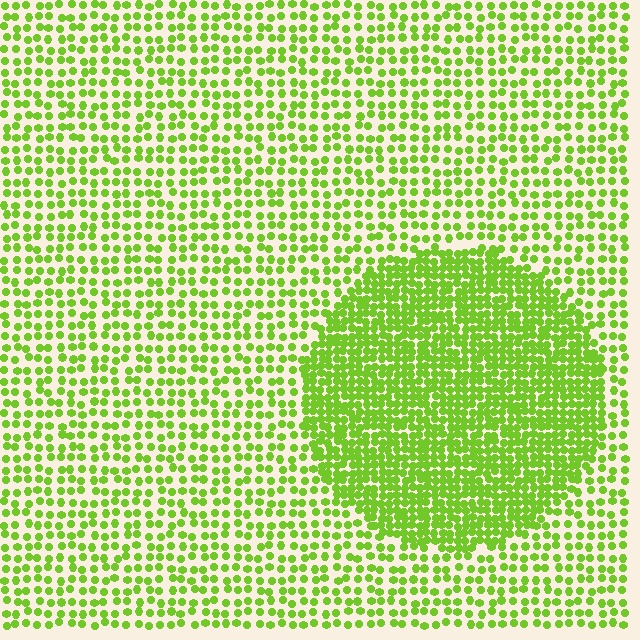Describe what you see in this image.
The image contains small lime elements arranged at two different densities. A circle-shaped region is visible where the elements are more densely packed than the surrounding area.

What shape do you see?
I see a circle.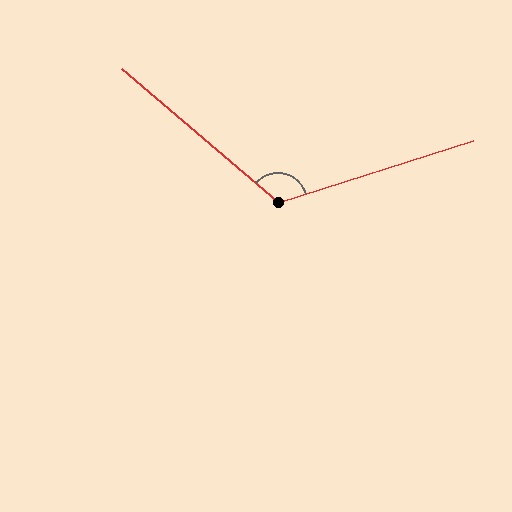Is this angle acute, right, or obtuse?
It is obtuse.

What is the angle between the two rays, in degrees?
Approximately 122 degrees.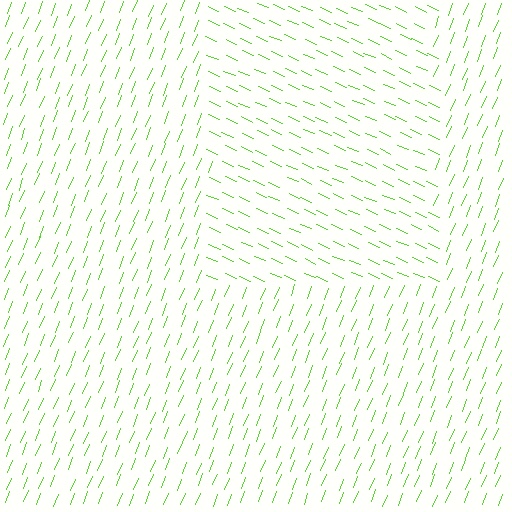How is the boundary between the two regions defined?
The boundary is defined purely by a change in line orientation (approximately 88 degrees difference). All lines are the same color and thickness.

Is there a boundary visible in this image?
Yes, there is a texture boundary formed by a change in line orientation.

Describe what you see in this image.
The image is filled with small lime line segments. A rectangle region in the image has lines oriented differently from the surrounding lines, creating a visible texture boundary.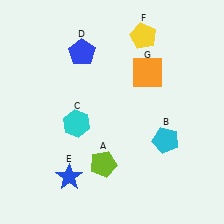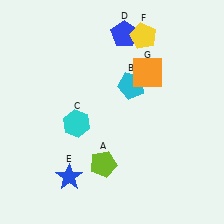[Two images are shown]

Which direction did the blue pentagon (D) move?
The blue pentagon (D) moved right.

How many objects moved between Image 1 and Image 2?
2 objects moved between the two images.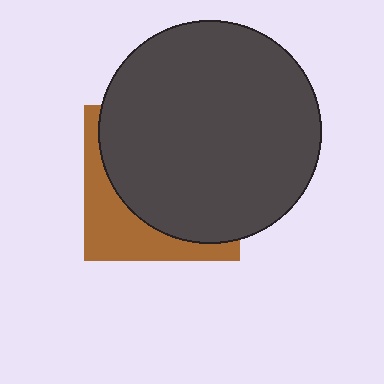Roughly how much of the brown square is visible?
A small part of it is visible (roughly 31%).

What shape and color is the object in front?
The object in front is a dark gray circle.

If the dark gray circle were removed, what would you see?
You would see the complete brown square.